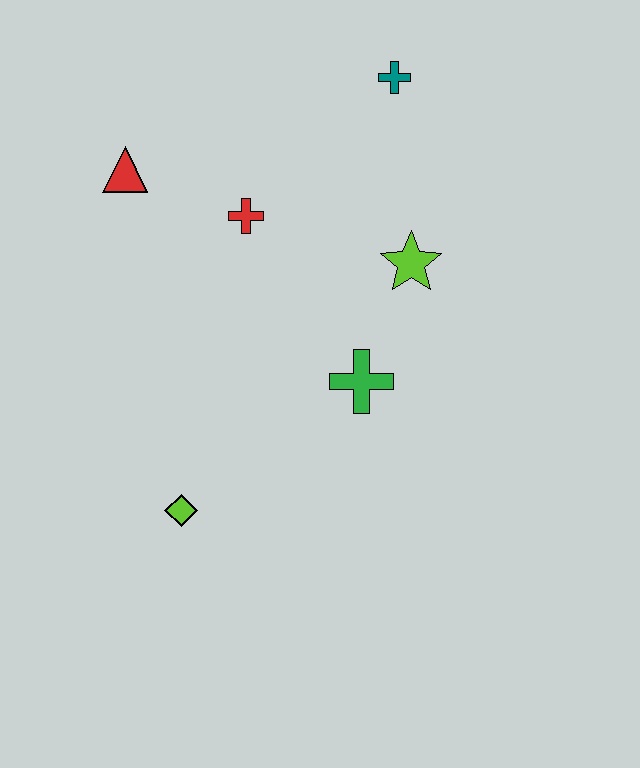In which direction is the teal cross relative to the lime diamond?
The teal cross is above the lime diamond.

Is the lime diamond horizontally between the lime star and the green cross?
No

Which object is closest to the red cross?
The red triangle is closest to the red cross.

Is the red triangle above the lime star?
Yes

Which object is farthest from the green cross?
The red triangle is farthest from the green cross.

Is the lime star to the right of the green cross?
Yes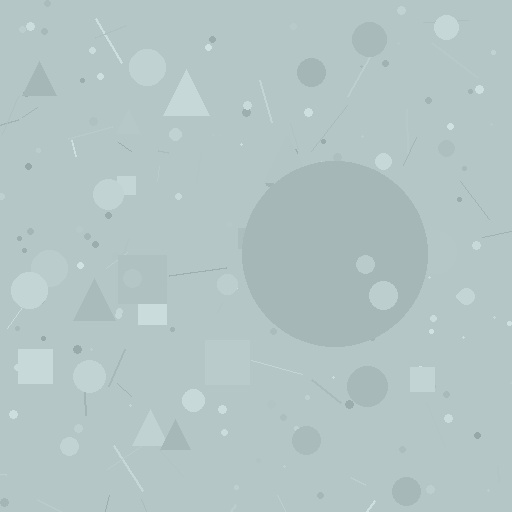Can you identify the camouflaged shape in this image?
The camouflaged shape is a circle.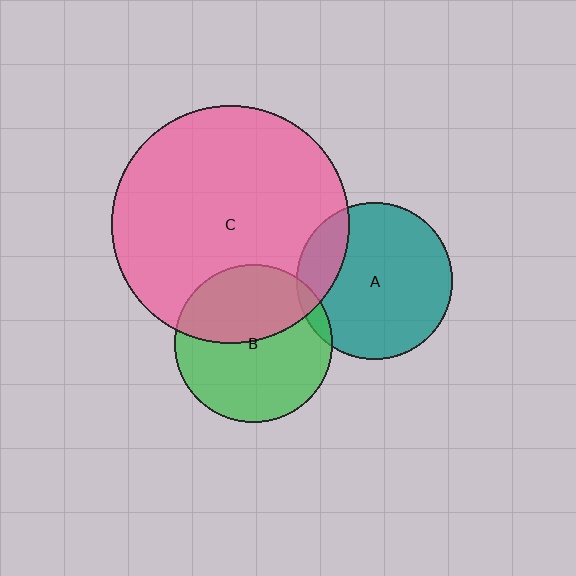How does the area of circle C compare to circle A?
Approximately 2.3 times.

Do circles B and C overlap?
Yes.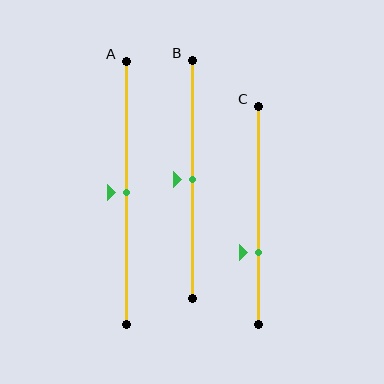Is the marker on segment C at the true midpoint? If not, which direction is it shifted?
No, the marker on segment C is shifted downward by about 17% of the segment length.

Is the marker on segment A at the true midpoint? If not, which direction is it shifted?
Yes, the marker on segment A is at the true midpoint.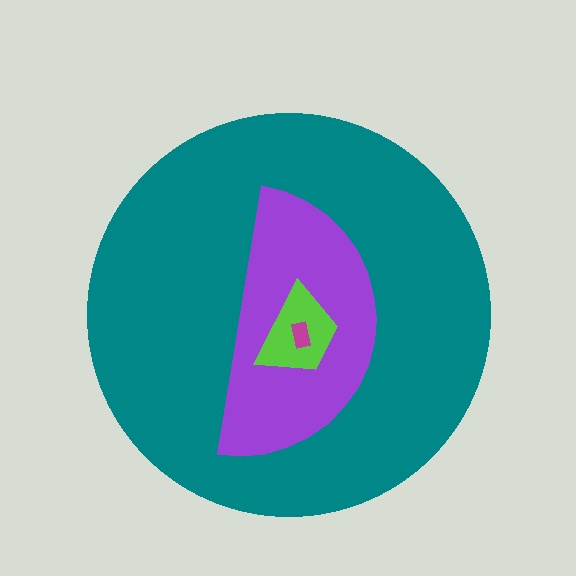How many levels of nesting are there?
4.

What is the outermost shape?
The teal circle.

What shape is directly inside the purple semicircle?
The lime trapezoid.